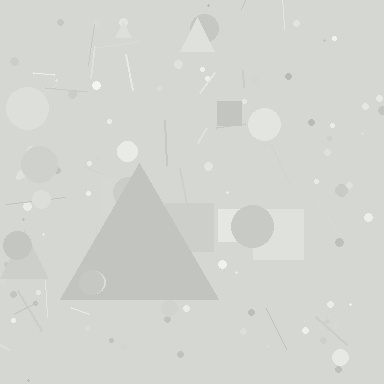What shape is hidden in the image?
A triangle is hidden in the image.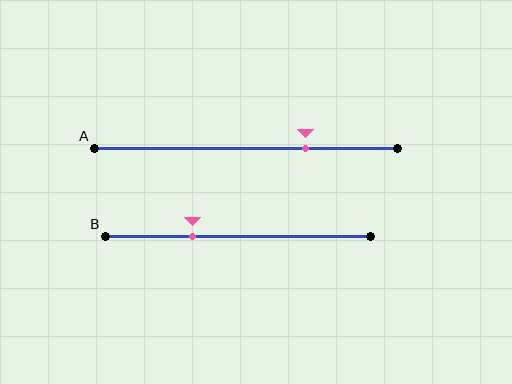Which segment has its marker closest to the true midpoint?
Segment B has its marker closest to the true midpoint.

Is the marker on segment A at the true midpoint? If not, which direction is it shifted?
No, the marker on segment A is shifted to the right by about 20% of the segment length.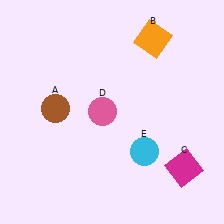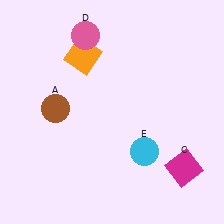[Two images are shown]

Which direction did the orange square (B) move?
The orange square (B) moved left.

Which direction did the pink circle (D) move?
The pink circle (D) moved up.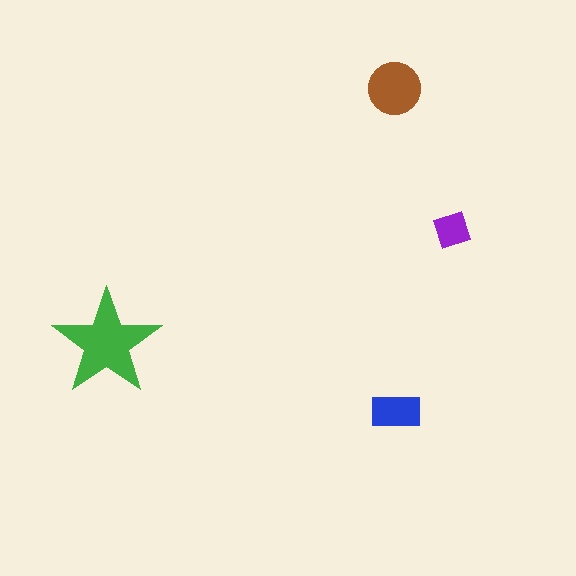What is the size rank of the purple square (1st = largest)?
4th.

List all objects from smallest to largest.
The purple square, the blue rectangle, the brown circle, the green star.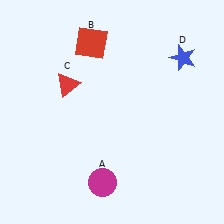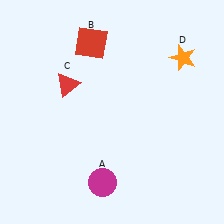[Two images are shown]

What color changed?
The star (D) changed from blue in Image 1 to orange in Image 2.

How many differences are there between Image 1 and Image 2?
There is 1 difference between the two images.